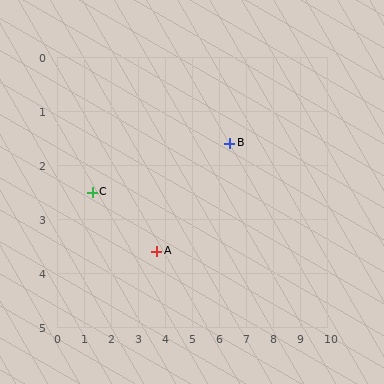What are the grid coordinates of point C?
Point C is at approximately (1.3, 2.5).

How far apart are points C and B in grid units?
Points C and B are about 5.2 grid units apart.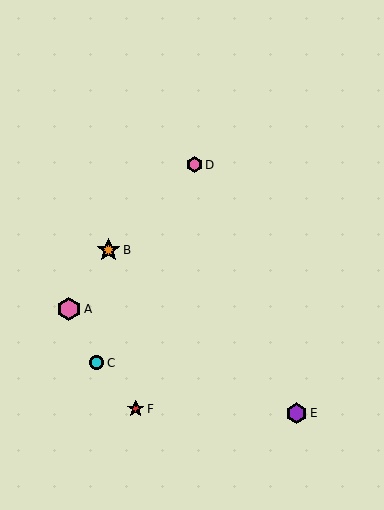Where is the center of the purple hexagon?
The center of the purple hexagon is at (297, 413).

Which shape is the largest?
The orange star (labeled B) is the largest.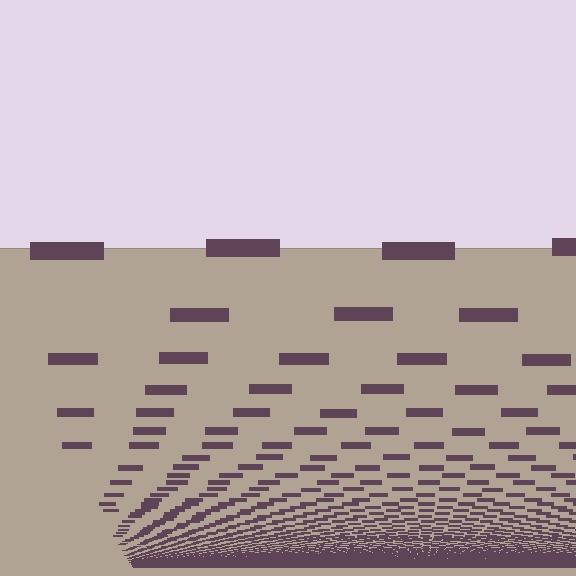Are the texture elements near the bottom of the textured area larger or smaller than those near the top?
Smaller. The gradient is inverted — elements near the bottom are smaller and denser.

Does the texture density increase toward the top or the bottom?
Density increases toward the bottom.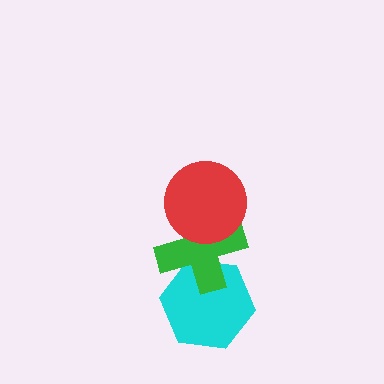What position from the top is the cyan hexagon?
The cyan hexagon is 3rd from the top.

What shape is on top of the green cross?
The red circle is on top of the green cross.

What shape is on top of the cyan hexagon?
The green cross is on top of the cyan hexagon.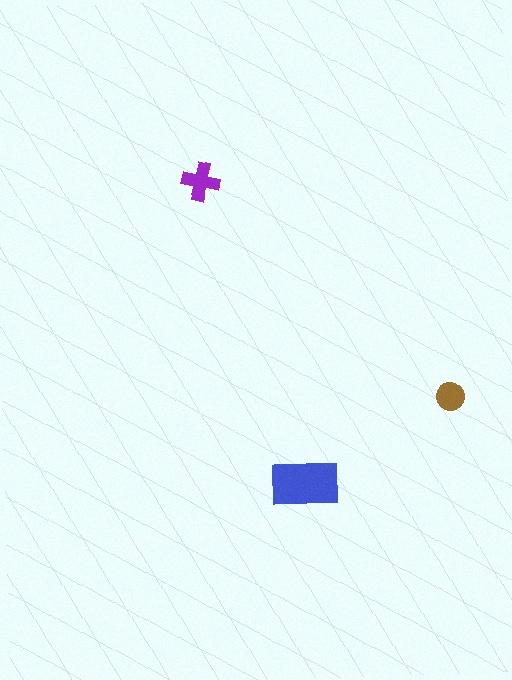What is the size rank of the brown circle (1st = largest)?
3rd.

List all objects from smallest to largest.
The brown circle, the purple cross, the blue rectangle.